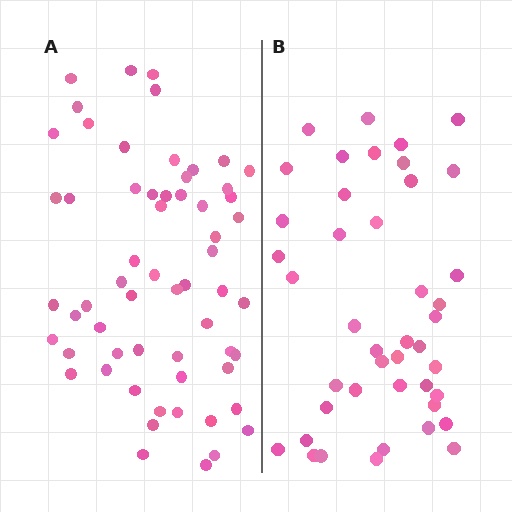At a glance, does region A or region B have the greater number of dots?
Region A (the left region) has more dots.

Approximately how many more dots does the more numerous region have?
Region A has approximately 15 more dots than region B.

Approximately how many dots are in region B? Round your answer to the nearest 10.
About 40 dots. (The exact count is 43, which rounds to 40.)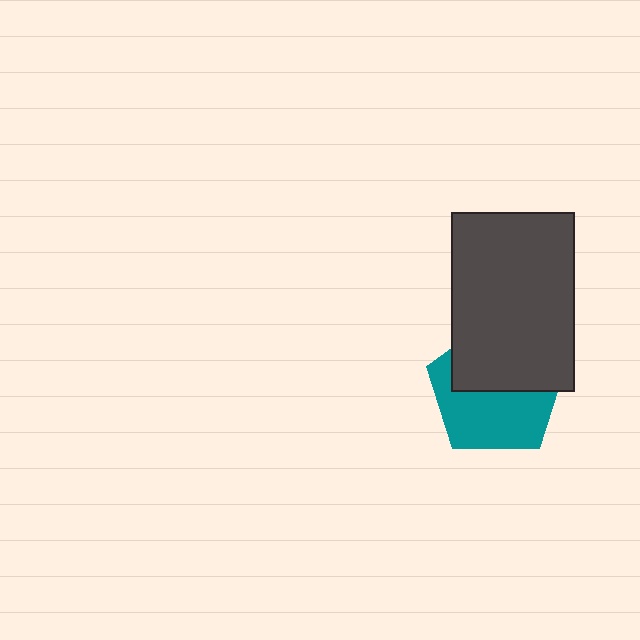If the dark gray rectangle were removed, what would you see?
You would see the complete teal pentagon.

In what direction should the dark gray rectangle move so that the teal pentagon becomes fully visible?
The dark gray rectangle should move up. That is the shortest direction to clear the overlap and leave the teal pentagon fully visible.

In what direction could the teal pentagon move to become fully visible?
The teal pentagon could move down. That would shift it out from behind the dark gray rectangle entirely.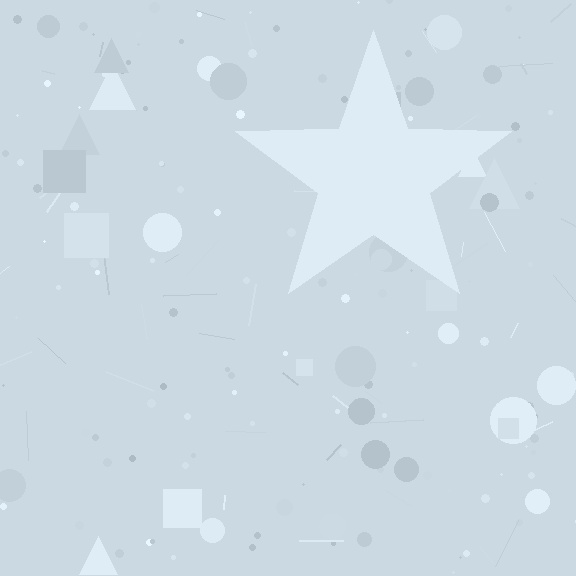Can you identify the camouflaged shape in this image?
The camouflaged shape is a star.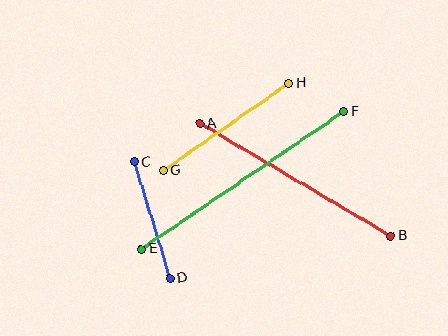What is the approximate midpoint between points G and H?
The midpoint is at approximately (226, 127) pixels.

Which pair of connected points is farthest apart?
Points E and F are farthest apart.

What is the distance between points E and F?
The distance is approximately 245 pixels.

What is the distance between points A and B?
The distance is approximately 222 pixels.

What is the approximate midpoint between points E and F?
The midpoint is at approximately (243, 180) pixels.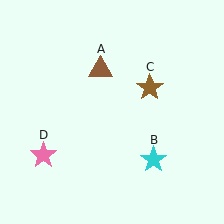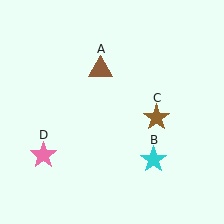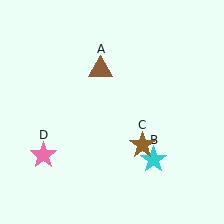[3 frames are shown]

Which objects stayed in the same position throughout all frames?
Brown triangle (object A) and cyan star (object B) and pink star (object D) remained stationary.